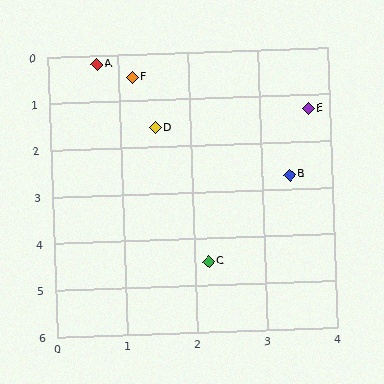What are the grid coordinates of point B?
Point B is at approximately (3.4, 2.7).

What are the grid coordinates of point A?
Point A is at approximately (0.7, 0.2).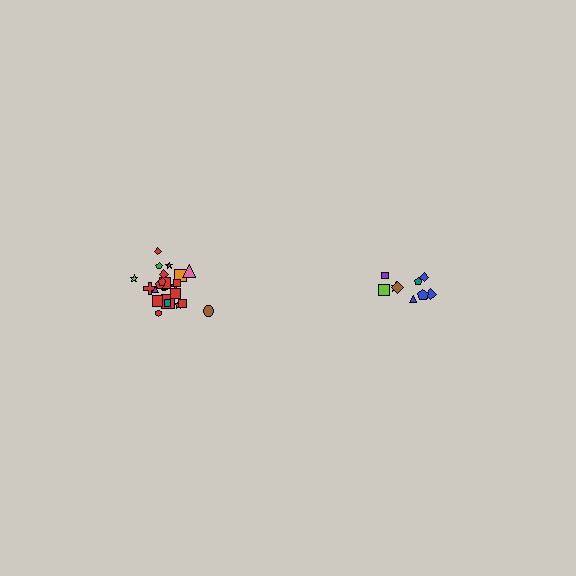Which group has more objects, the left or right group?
The left group.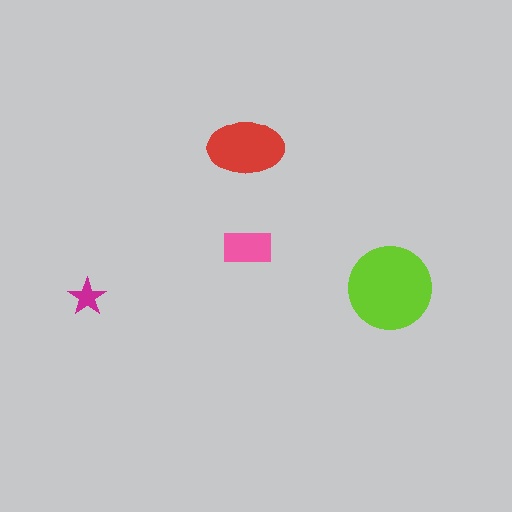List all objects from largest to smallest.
The lime circle, the red ellipse, the pink rectangle, the magenta star.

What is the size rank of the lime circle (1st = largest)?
1st.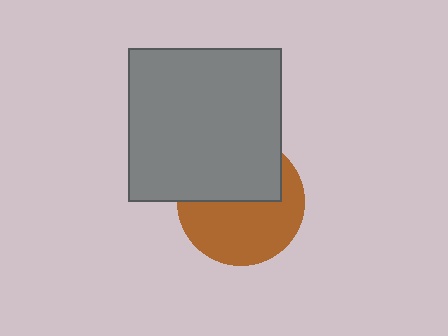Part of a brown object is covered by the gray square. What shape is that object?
It is a circle.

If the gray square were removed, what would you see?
You would see the complete brown circle.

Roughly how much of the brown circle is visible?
About half of it is visible (roughly 57%).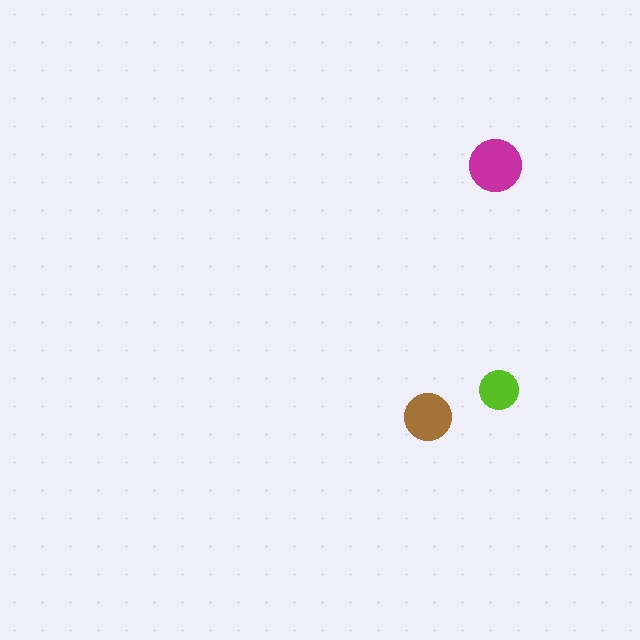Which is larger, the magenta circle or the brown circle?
The magenta one.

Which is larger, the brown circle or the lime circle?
The brown one.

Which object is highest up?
The magenta circle is topmost.